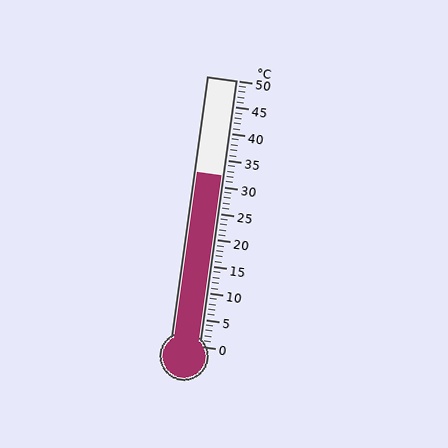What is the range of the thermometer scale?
The thermometer scale ranges from 0°C to 50°C.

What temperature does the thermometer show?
The thermometer shows approximately 32°C.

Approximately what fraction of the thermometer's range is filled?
The thermometer is filled to approximately 65% of its range.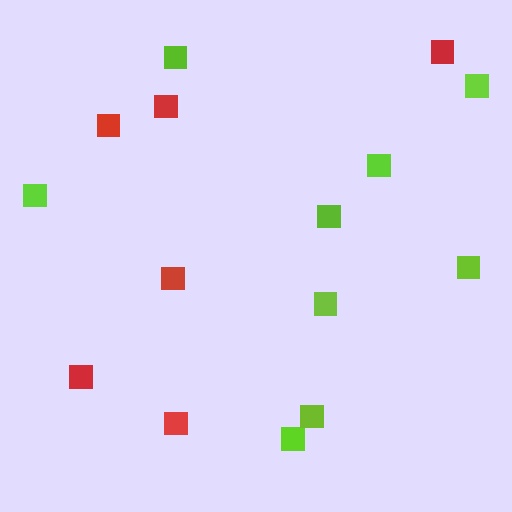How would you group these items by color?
There are 2 groups: one group of red squares (6) and one group of lime squares (9).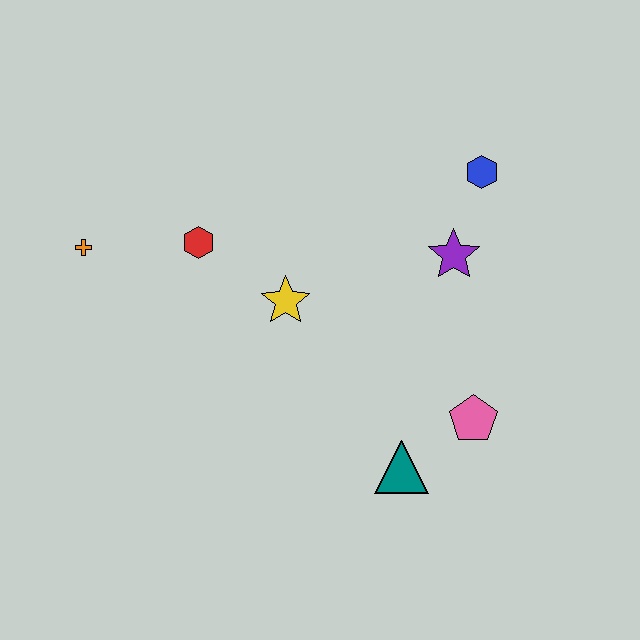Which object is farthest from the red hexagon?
The pink pentagon is farthest from the red hexagon.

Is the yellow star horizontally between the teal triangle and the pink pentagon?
No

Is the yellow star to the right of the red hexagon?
Yes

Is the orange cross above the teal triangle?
Yes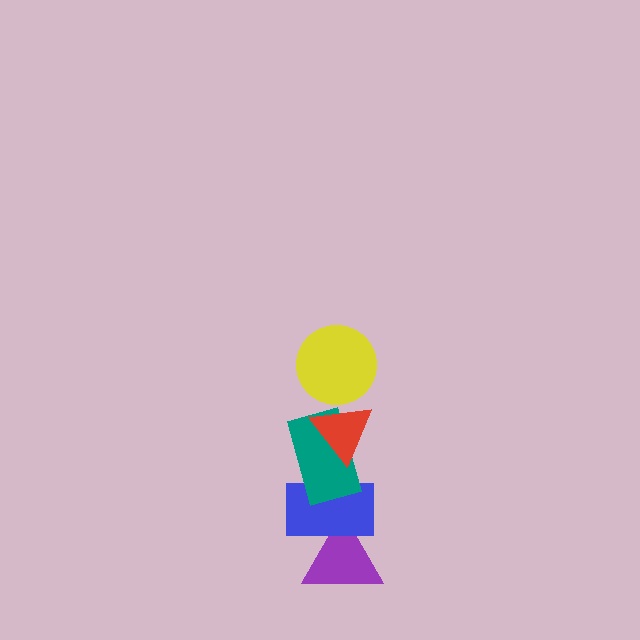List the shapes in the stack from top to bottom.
From top to bottom: the yellow circle, the red triangle, the teal rectangle, the blue rectangle, the purple triangle.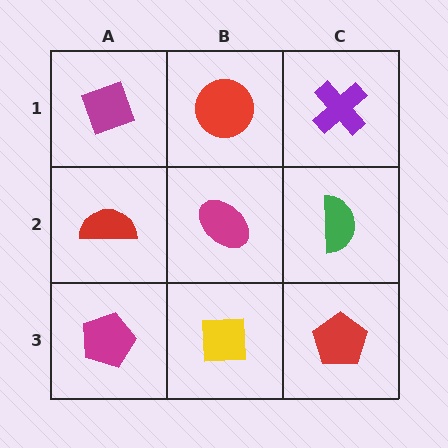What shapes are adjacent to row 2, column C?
A purple cross (row 1, column C), a red pentagon (row 3, column C), a magenta ellipse (row 2, column B).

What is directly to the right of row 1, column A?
A red circle.